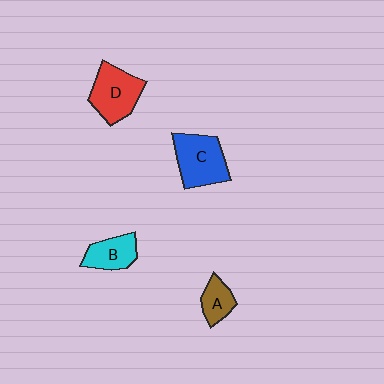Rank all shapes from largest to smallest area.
From largest to smallest: C (blue), D (red), B (cyan), A (brown).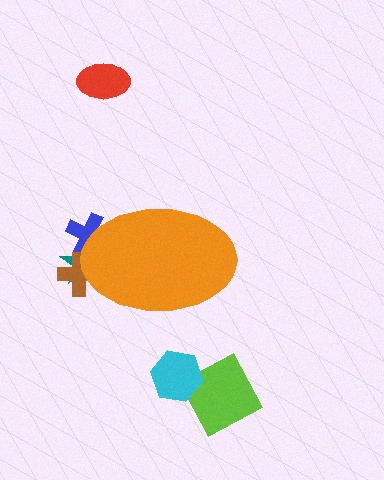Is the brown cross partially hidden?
Yes, the brown cross is partially hidden behind the orange ellipse.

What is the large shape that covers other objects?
An orange ellipse.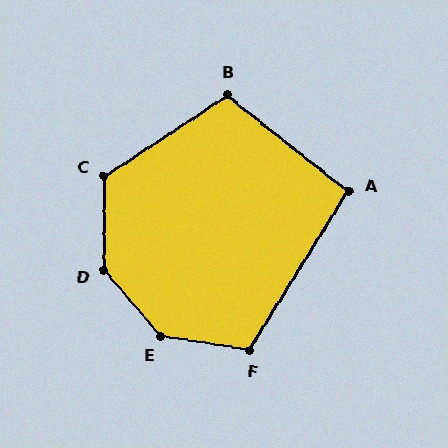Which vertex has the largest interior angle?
E, at approximately 140 degrees.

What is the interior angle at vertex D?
Approximately 139 degrees (obtuse).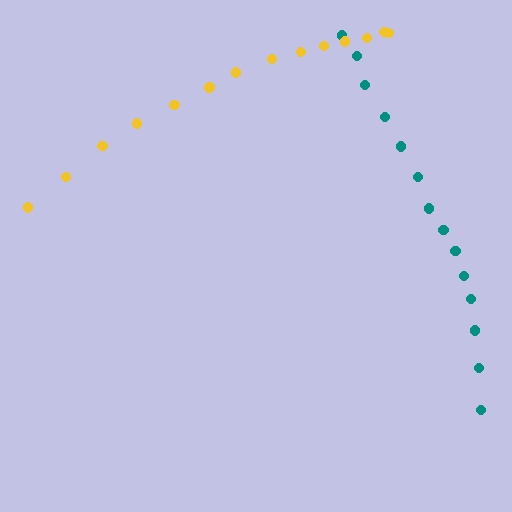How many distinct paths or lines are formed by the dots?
There are 2 distinct paths.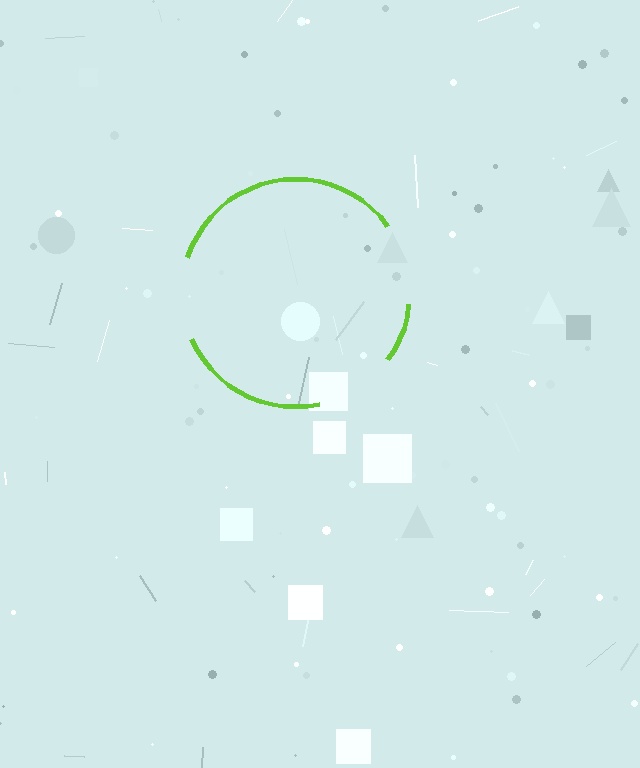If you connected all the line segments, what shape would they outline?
They would outline a circle.